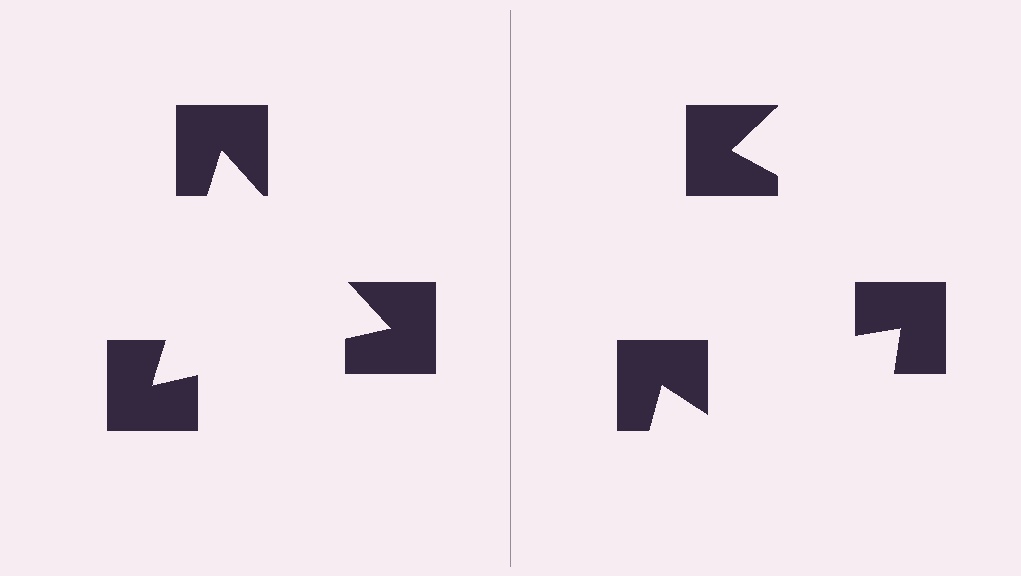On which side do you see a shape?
An illusory triangle appears on the left side. On the right side the wedge cuts are rotated, so no coherent shape forms.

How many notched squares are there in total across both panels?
6 — 3 on each side.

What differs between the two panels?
The notched squares are positioned identically on both sides; only the wedge orientations differ. On the left they align to a triangle; on the right they are misaligned.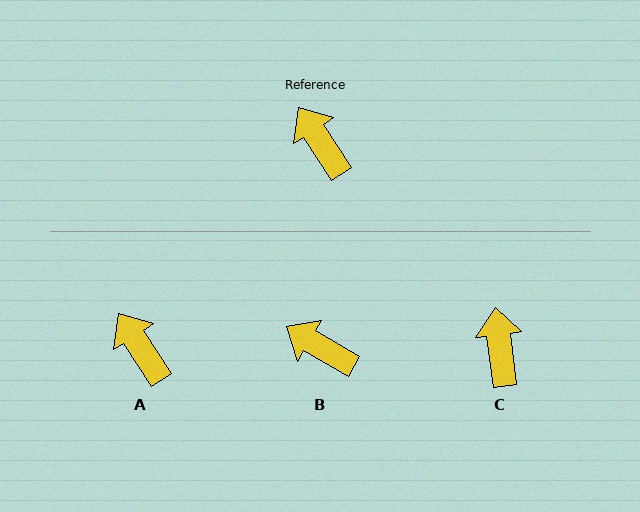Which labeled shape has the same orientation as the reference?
A.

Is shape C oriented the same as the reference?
No, it is off by about 26 degrees.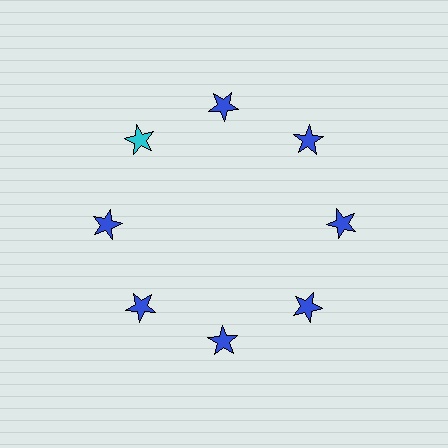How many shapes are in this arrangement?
There are 8 shapes arranged in a ring pattern.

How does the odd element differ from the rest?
It has a different color: cyan instead of blue.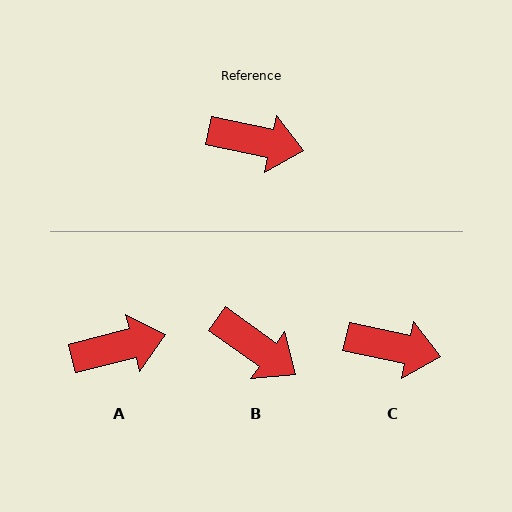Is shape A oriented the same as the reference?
No, it is off by about 26 degrees.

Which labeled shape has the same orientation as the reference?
C.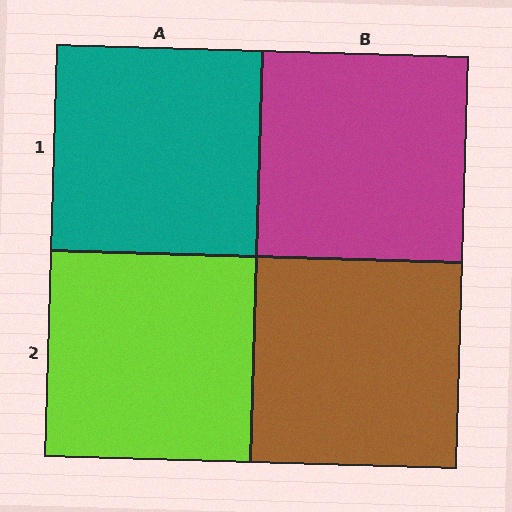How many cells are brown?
1 cell is brown.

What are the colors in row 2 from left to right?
Lime, brown.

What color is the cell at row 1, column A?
Teal.